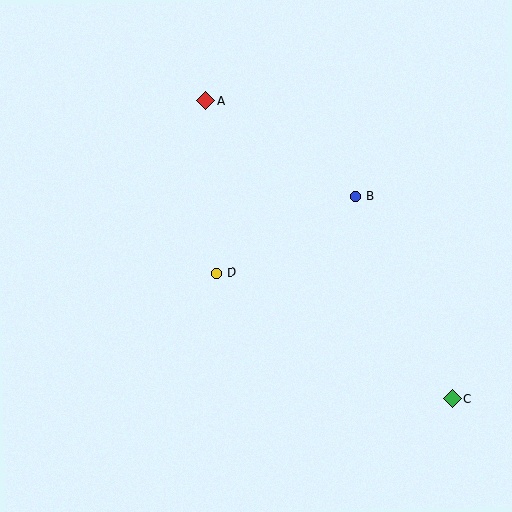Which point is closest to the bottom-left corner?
Point D is closest to the bottom-left corner.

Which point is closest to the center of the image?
Point D at (217, 273) is closest to the center.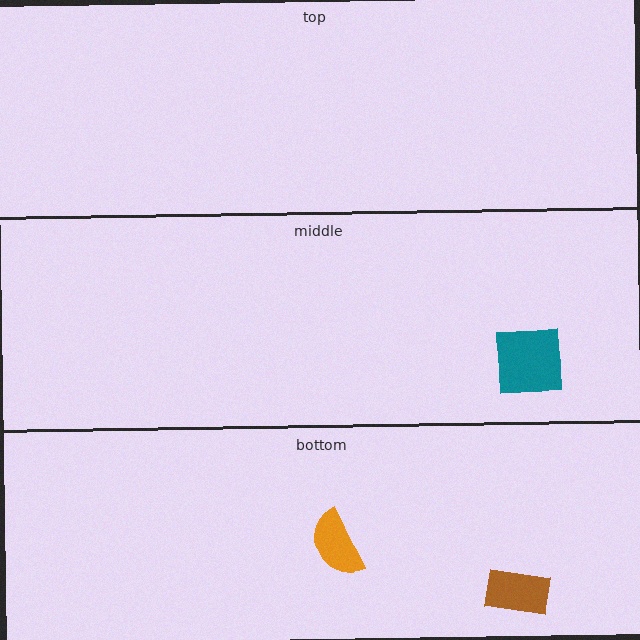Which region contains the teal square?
The middle region.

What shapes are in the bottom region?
The orange semicircle, the brown rectangle.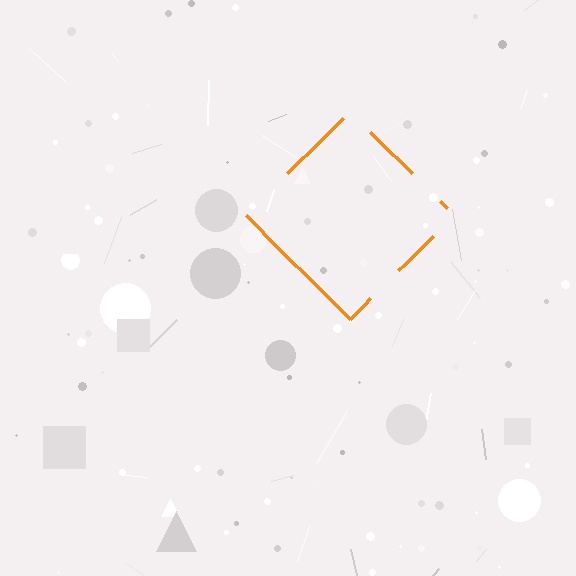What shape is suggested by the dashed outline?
The dashed outline suggests a diamond.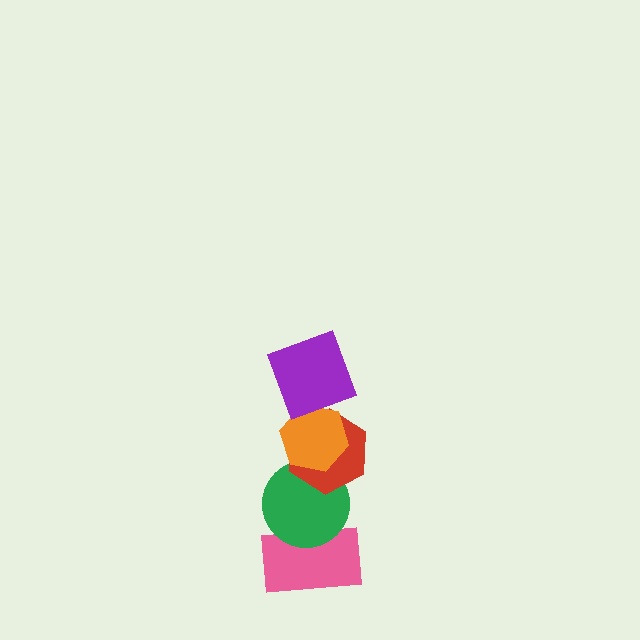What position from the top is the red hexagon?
The red hexagon is 3rd from the top.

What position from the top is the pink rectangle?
The pink rectangle is 5th from the top.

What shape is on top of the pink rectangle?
The green circle is on top of the pink rectangle.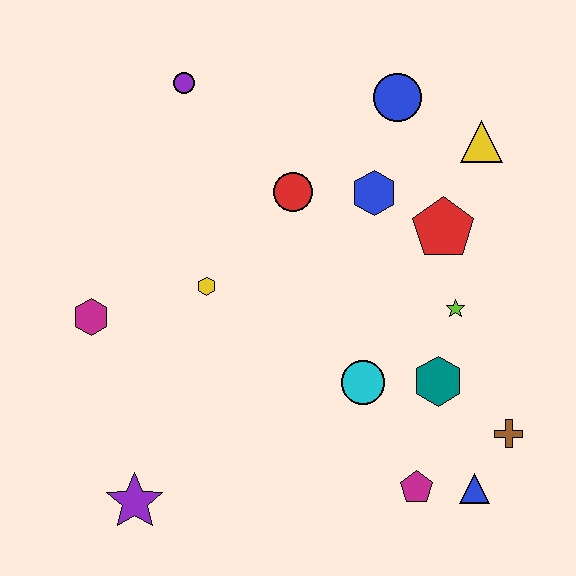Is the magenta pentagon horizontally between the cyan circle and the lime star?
Yes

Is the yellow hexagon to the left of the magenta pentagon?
Yes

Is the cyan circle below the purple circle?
Yes